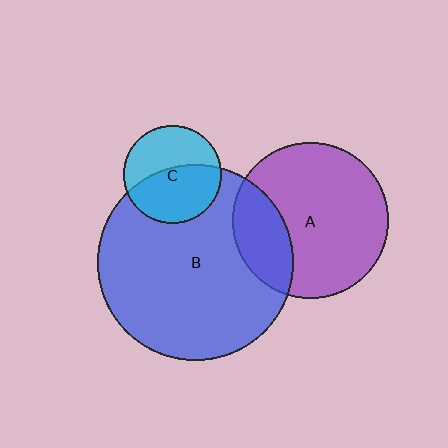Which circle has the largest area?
Circle B (blue).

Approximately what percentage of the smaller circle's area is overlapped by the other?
Approximately 25%.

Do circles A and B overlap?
Yes.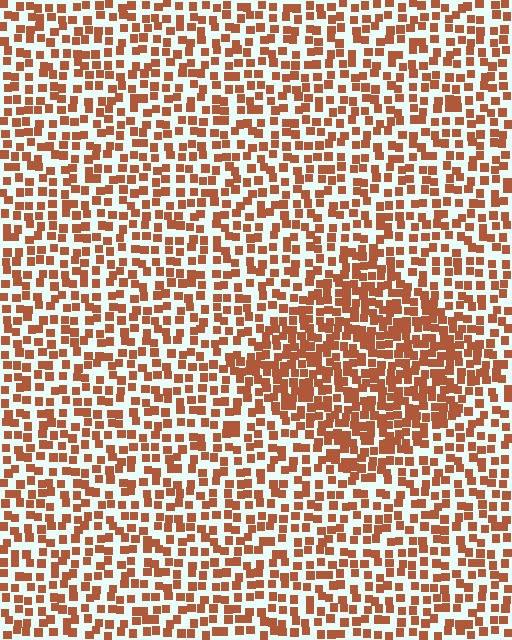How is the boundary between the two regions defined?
The boundary is defined by a change in element density (approximately 1.8x ratio). All elements are the same color, size, and shape.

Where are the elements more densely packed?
The elements are more densely packed inside the diamond boundary.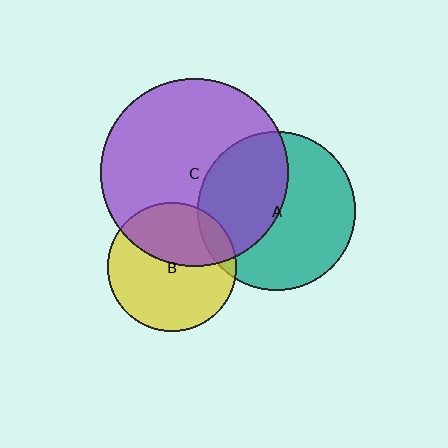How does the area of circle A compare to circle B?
Approximately 1.5 times.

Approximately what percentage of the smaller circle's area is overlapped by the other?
Approximately 40%.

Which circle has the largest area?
Circle C (purple).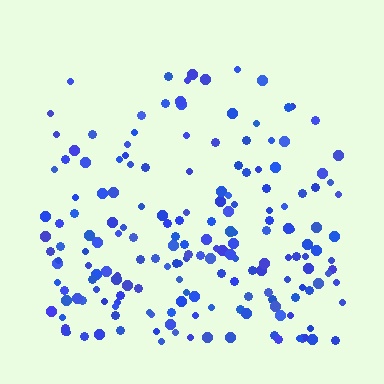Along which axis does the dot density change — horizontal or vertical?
Vertical.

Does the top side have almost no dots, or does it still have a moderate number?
Still a moderate number, just noticeably fewer than the bottom.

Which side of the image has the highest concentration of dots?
The bottom.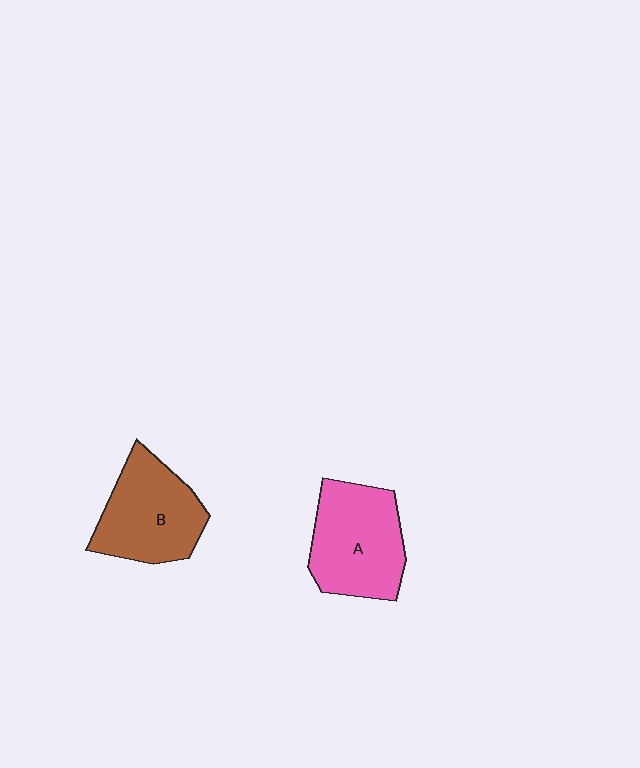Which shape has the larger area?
Shape A (pink).